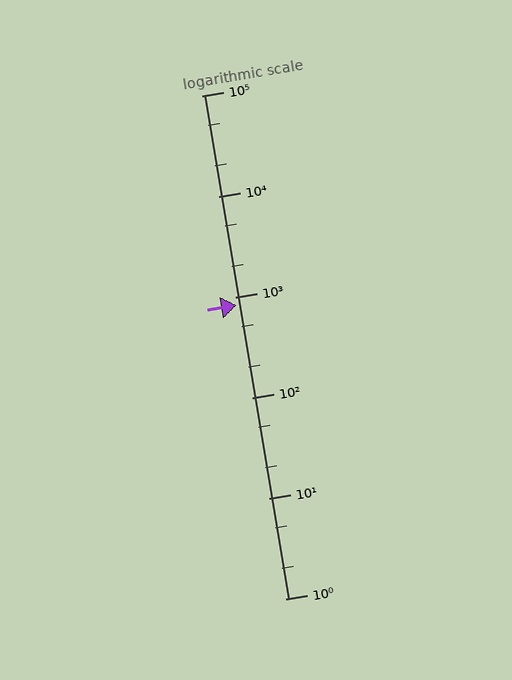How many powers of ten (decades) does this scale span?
The scale spans 5 decades, from 1 to 100000.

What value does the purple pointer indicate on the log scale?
The pointer indicates approximately 820.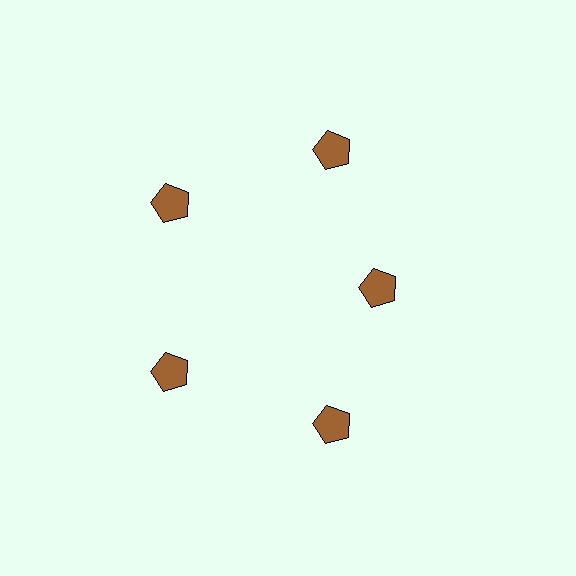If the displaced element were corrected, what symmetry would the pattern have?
It would have 5-fold rotational symmetry — the pattern would map onto itself every 72 degrees.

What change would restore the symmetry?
The symmetry would be restored by moving it outward, back onto the ring so that all 5 pentagons sit at equal angles and equal distance from the center.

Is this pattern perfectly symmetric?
No. The 5 brown pentagons are arranged in a ring, but one element near the 3 o'clock position is pulled inward toward the center, breaking the 5-fold rotational symmetry.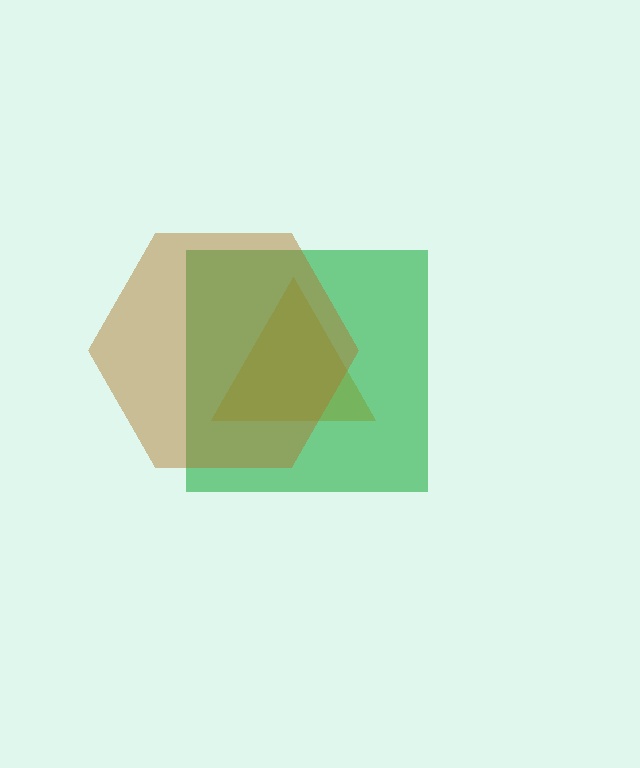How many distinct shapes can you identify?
There are 3 distinct shapes: an orange triangle, a green square, a brown hexagon.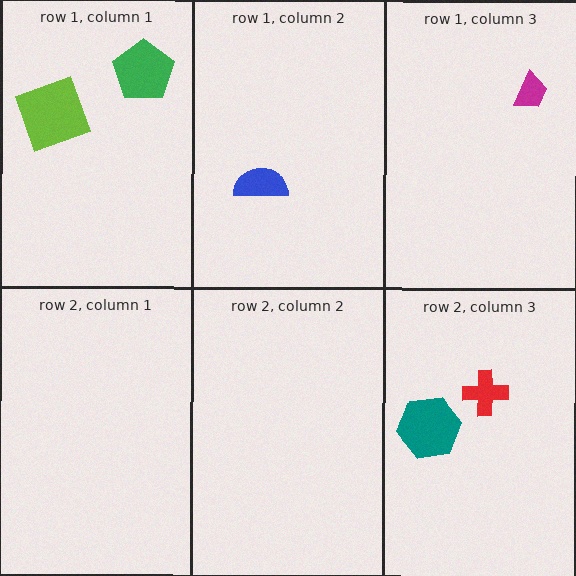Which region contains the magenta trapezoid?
The row 1, column 3 region.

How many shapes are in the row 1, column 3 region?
1.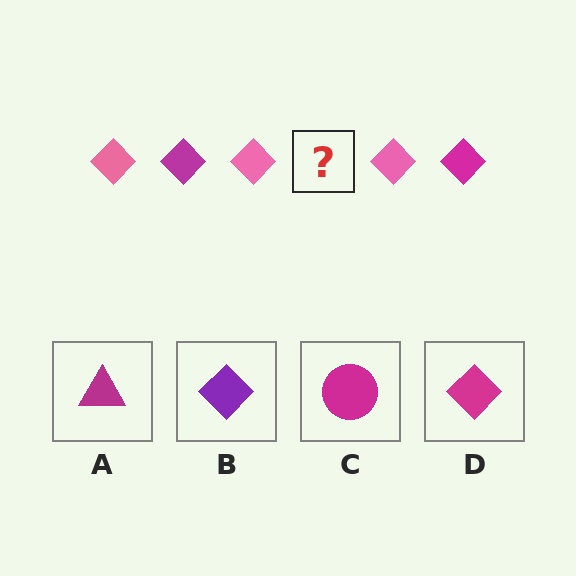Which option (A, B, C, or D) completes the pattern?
D.